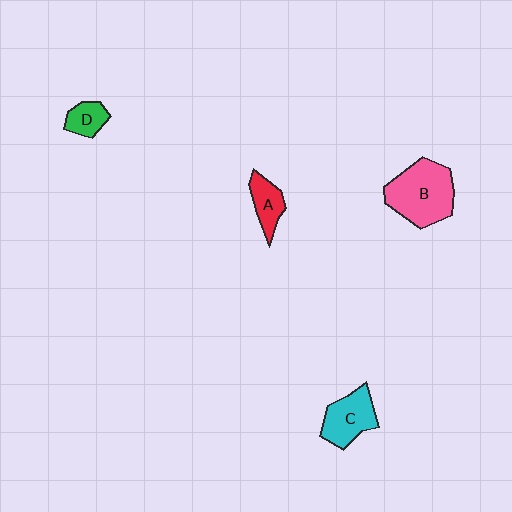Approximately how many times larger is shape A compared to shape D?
Approximately 1.3 times.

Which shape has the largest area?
Shape B (pink).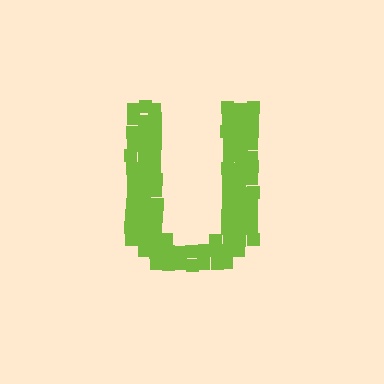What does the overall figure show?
The overall figure shows the letter U.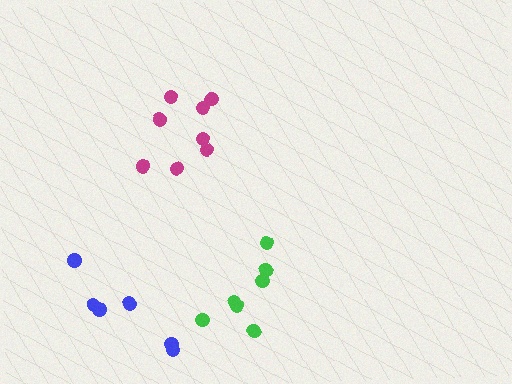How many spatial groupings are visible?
There are 3 spatial groupings.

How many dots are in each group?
Group 1: 8 dots, Group 2: 7 dots, Group 3: 6 dots (21 total).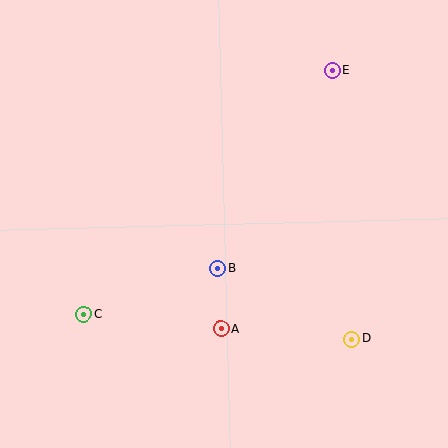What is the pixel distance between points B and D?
The distance between B and D is 151 pixels.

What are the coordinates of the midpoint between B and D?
The midpoint between B and D is at (285, 304).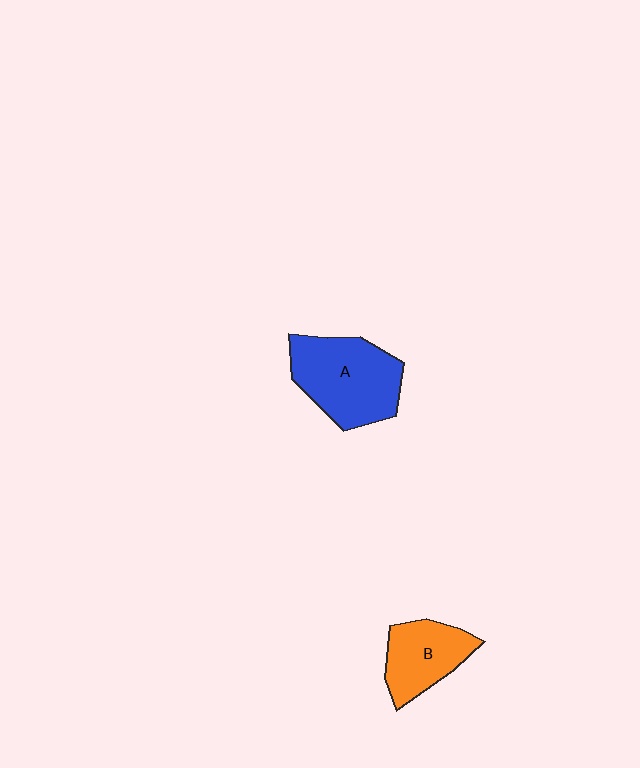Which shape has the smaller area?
Shape B (orange).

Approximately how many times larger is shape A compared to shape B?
Approximately 1.5 times.